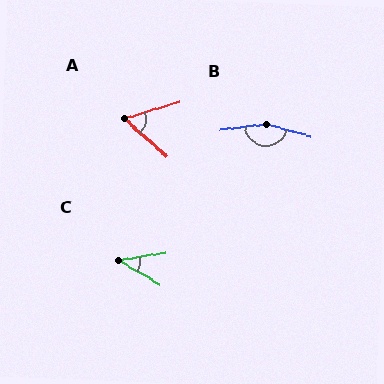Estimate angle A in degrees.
Approximately 59 degrees.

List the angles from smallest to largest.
C (38°), A (59°), B (158°).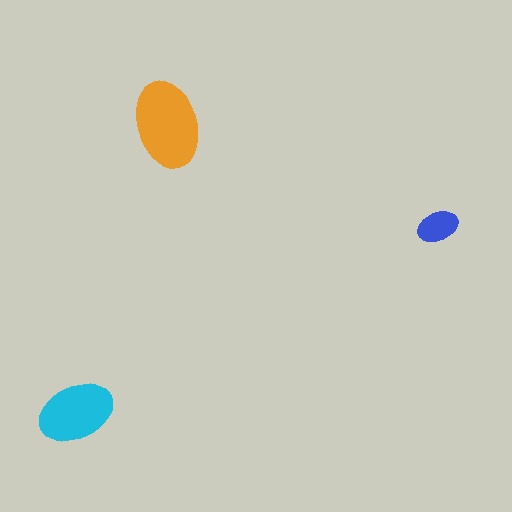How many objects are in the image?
There are 3 objects in the image.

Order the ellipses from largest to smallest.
the orange one, the cyan one, the blue one.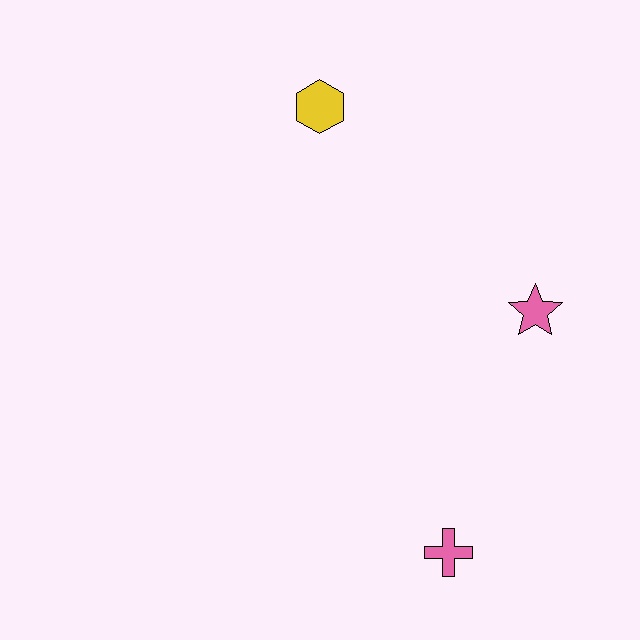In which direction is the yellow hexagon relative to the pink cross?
The yellow hexagon is above the pink cross.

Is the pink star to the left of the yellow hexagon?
No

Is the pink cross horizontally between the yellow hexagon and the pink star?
Yes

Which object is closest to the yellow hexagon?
The pink star is closest to the yellow hexagon.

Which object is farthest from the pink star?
The yellow hexagon is farthest from the pink star.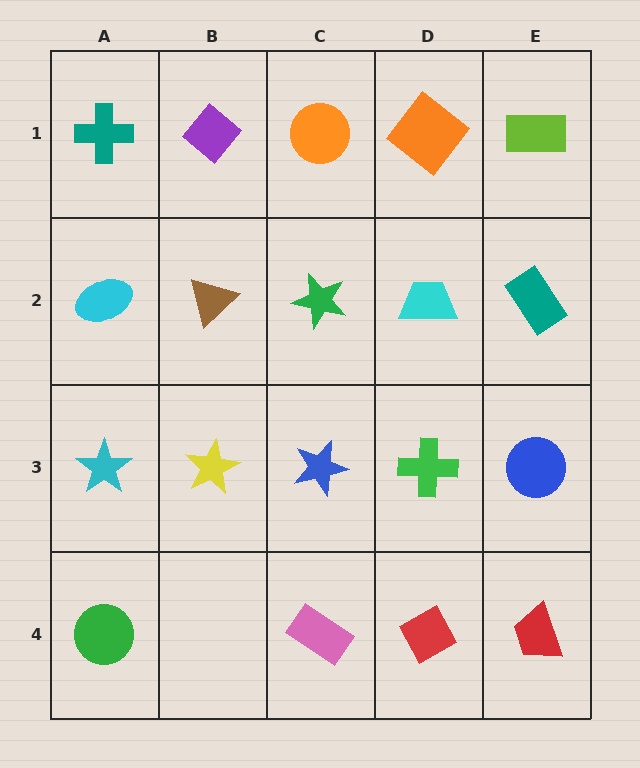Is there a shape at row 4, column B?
No, that cell is empty.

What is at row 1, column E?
A lime rectangle.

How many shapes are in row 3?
5 shapes.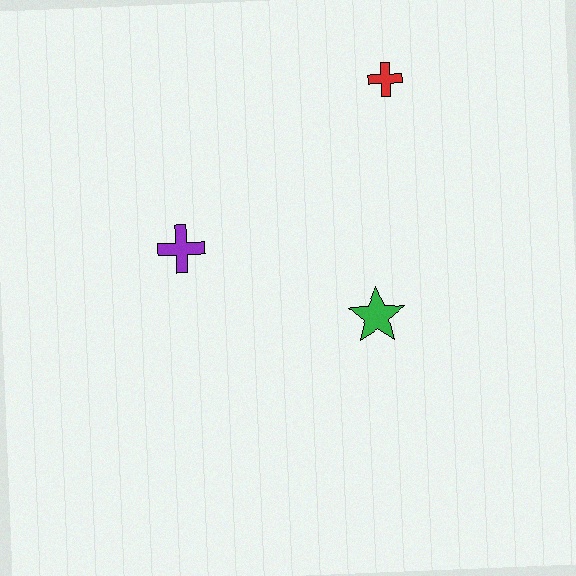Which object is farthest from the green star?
The red cross is farthest from the green star.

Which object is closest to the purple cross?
The green star is closest to the purple cross.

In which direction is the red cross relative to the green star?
The red cross is above the green star.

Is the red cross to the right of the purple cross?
Yes